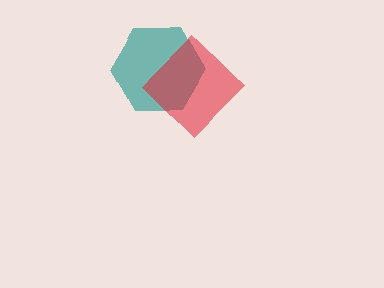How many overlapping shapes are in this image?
There are 2 overlapping shapes in the image.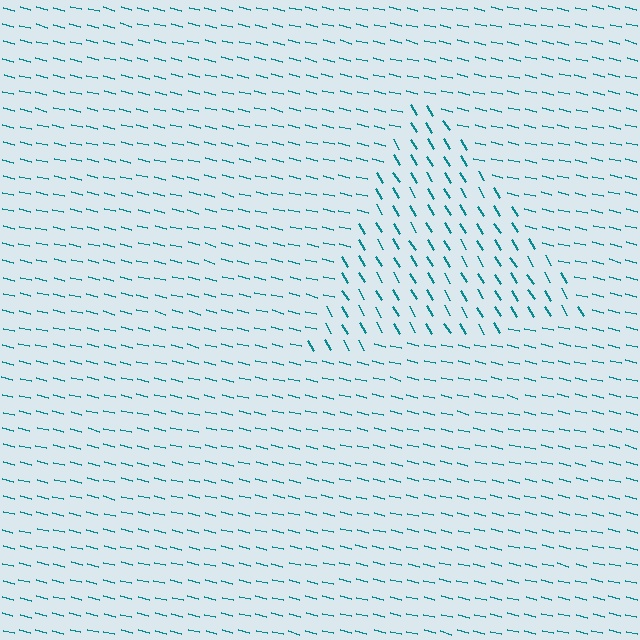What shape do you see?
I see a triangle.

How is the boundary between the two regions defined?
The boundary is defined purely by a change in line orientation (approximately 45 degrees difference). All lines are the same color and thickness.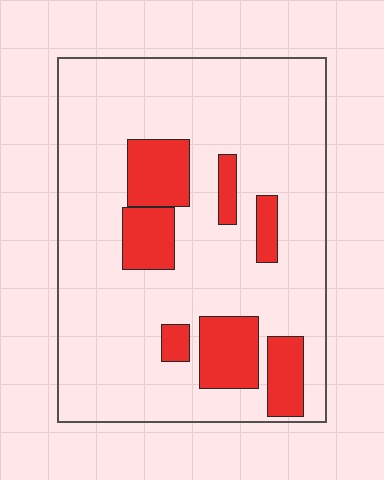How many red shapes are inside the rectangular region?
7.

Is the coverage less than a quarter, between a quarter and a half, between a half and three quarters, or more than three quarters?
Less than a quarter.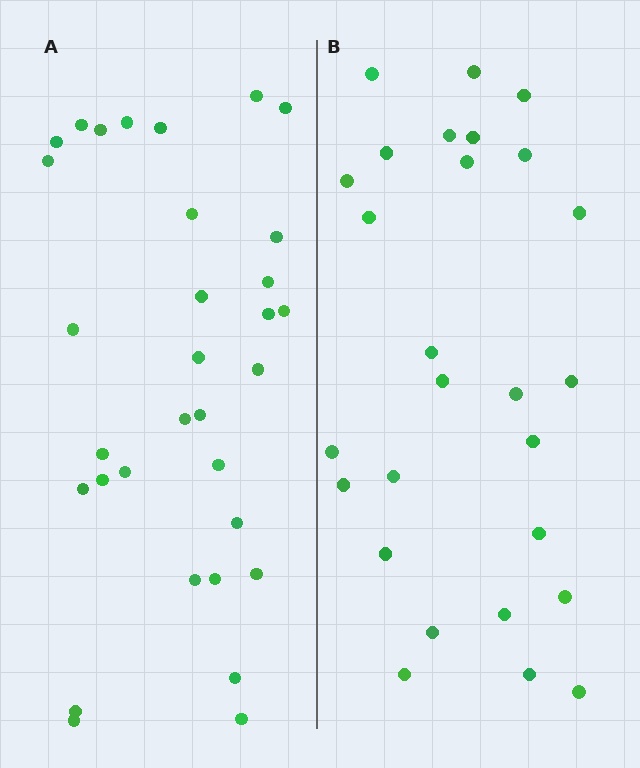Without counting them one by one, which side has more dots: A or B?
Region A (the left region) has more dots.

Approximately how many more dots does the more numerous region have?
Region A has about 5 more dots than region B.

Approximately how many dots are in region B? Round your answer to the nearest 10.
About 30 dots. (The exact count is 27, which rounds to 30.)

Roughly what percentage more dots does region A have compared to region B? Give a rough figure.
About 20% more.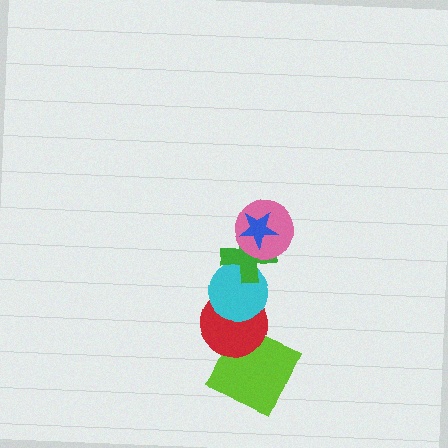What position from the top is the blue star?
The blue star is 1st from the top.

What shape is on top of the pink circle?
The blue star is on top of the pink circle.